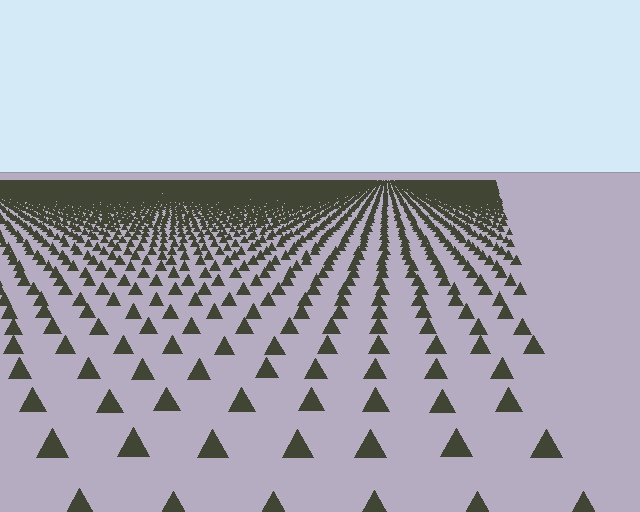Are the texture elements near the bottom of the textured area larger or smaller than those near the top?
Larger. Near the bottom, elements are closer to the viewer and appear at a bigger on-screen size.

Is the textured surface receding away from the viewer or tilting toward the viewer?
The surface is receding away from the viewer. Texture elements get smaller and denser toward the top.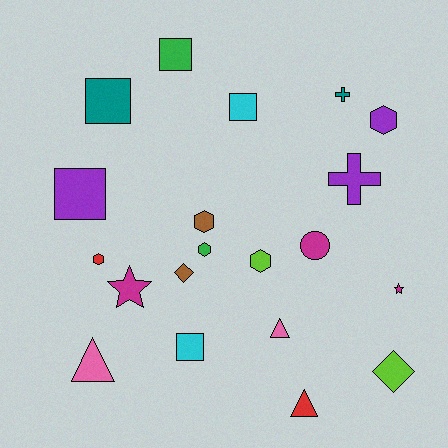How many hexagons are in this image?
There are 5 hexagons.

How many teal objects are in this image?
There are 2 teal objects.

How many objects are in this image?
There are 20 objects.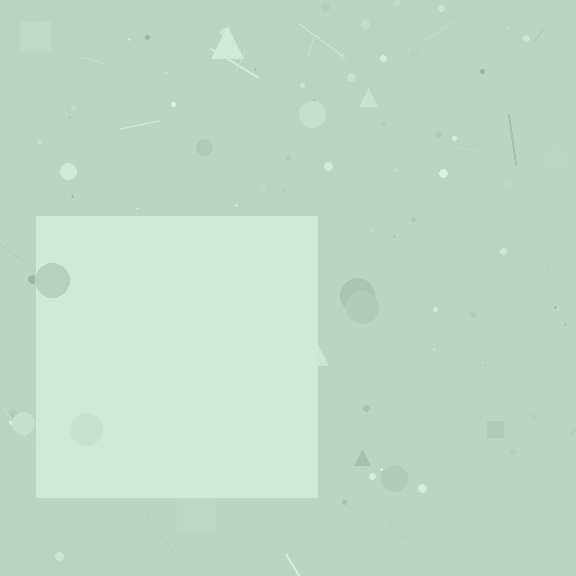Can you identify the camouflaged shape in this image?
The camouflaged shape is a square.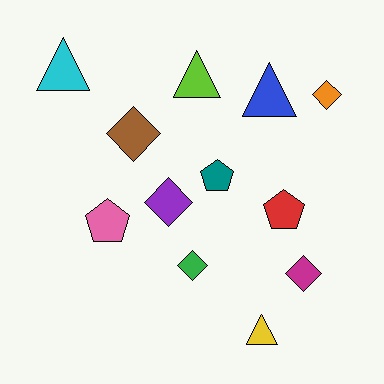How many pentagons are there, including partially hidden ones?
There are 3 pentagons.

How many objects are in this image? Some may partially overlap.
There are 12 objects.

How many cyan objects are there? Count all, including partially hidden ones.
There is 1 cyan object.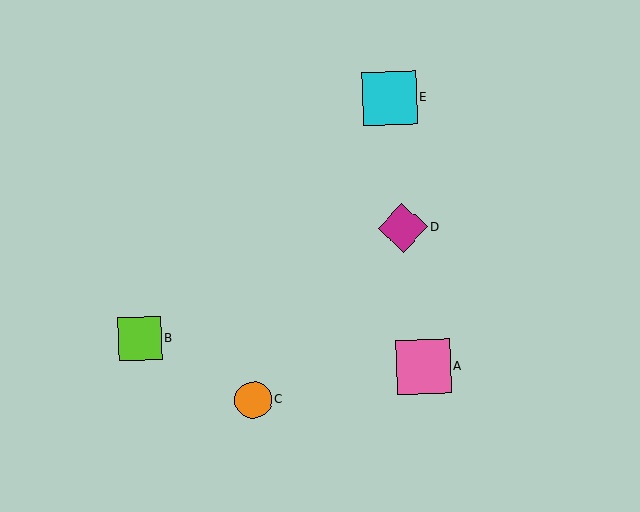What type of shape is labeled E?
Shape E is a cyan square.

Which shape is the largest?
The pink square (labeled A) is the largest.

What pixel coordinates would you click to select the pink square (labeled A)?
Click at (423, 367) to select the pink square A.